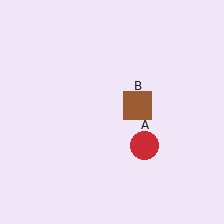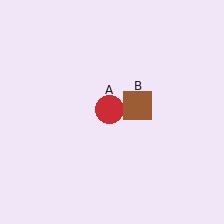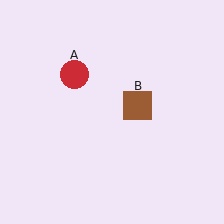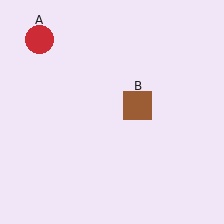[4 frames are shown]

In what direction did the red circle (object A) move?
The red circle (object A) moved up and to the left.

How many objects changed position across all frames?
1 object changed position: red circle (object A).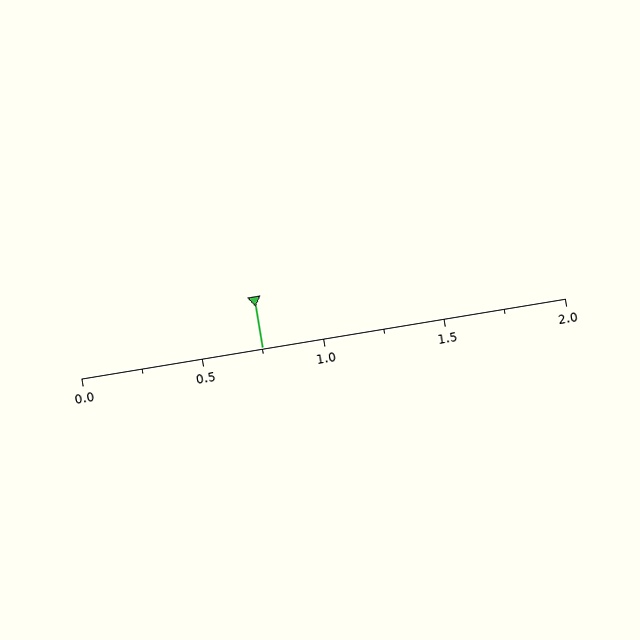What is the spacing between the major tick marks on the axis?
The major ticks are spaced 0.5 apart.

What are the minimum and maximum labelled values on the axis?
The axis runs from 0.0 to 2.0.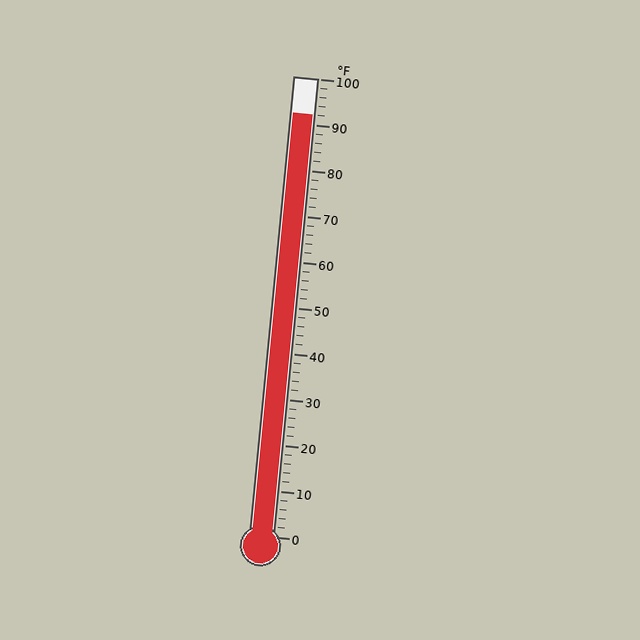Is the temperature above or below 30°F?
The temperature is above 30°F.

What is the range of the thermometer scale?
The thermometer scale ranges from 0°F to 100°F.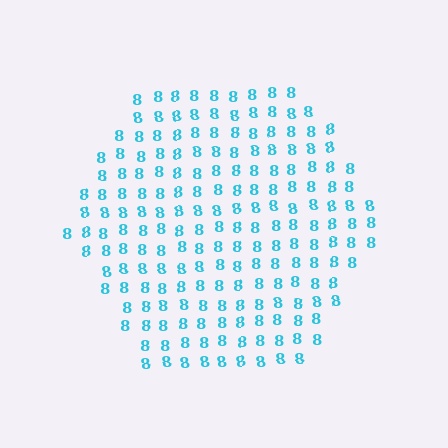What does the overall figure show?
The overall figure shows a hexagon.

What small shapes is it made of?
It is made of small digit 8's.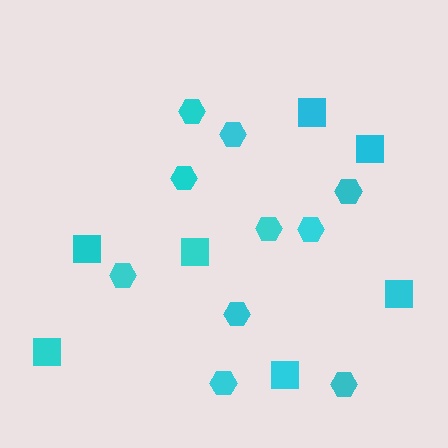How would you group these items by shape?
There are 2 groups: one group of hexagons (10) and one group of squares (7).